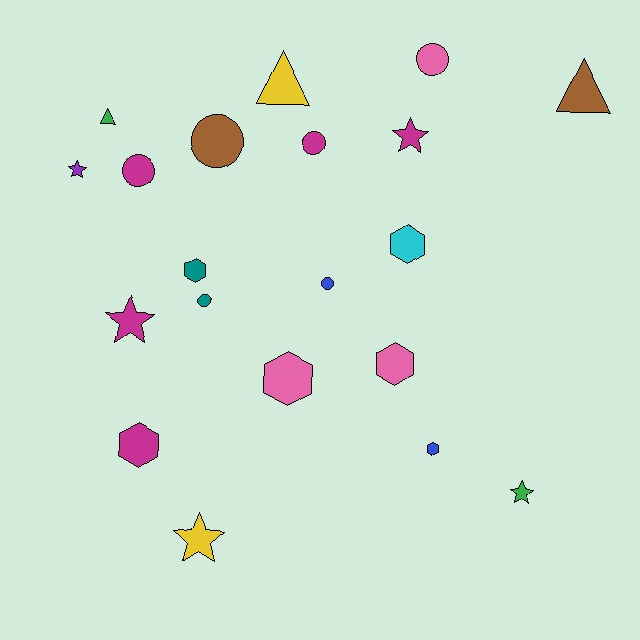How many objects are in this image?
There are 20 objects.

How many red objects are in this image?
There are no red objects.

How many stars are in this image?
There are 5 stars.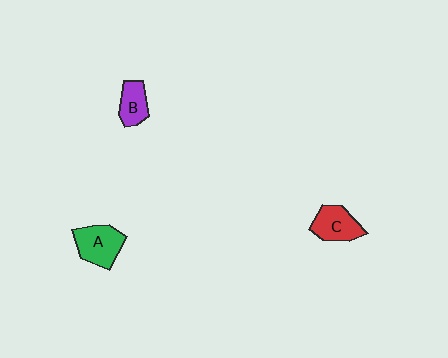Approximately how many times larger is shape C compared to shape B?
Approximately 1.3 times.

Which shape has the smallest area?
Shape B (purple).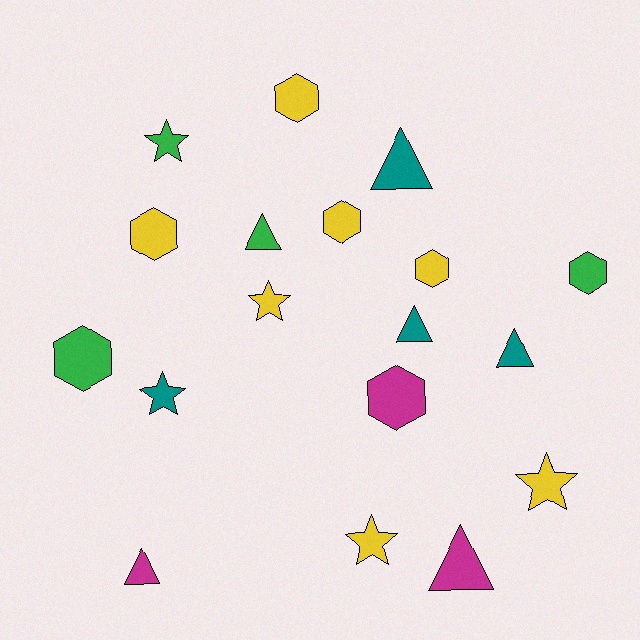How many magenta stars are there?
There are no magenta stars.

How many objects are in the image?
There are 18 objects.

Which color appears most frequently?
Yellow, with 7 objects.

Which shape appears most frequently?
Hexagon, with 7 objects.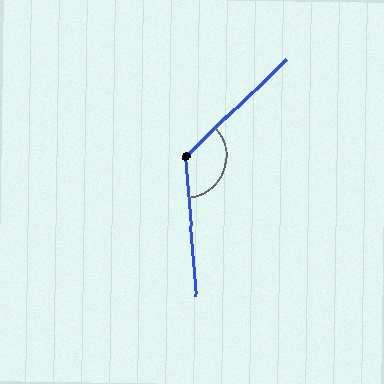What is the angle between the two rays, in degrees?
Approximately 130 degrees.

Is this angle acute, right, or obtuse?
It is obtuse.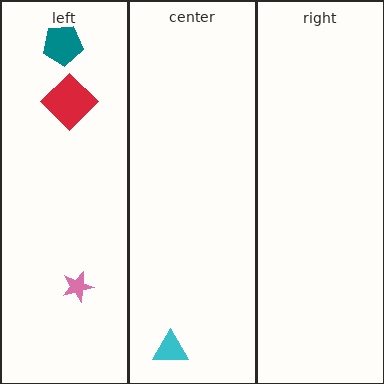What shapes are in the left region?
The red diamond, the teal pentagon, the pink star.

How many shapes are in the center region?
1.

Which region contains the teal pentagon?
The left region.